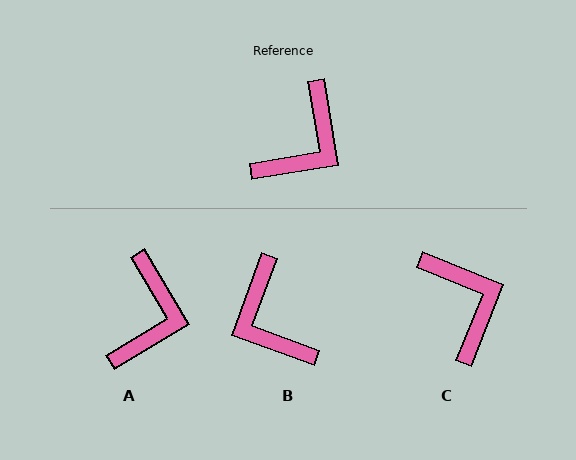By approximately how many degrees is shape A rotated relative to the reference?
Approximately 21 degrees counter-clockwise.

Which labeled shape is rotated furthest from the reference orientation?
B, about 120 degrees away.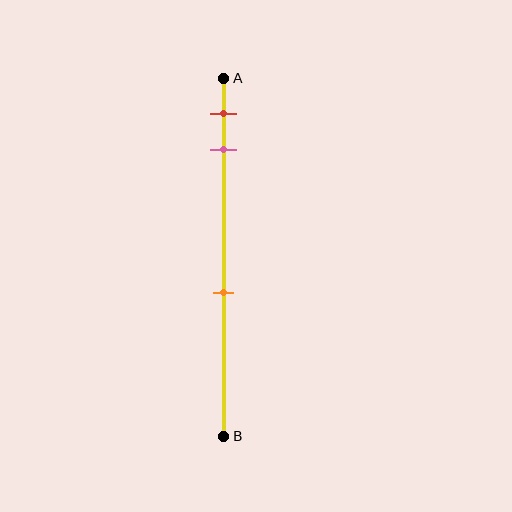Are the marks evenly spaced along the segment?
No, the marks are not evenly spaced.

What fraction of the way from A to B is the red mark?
The red mark is approximately 10% (0.1) of the way from A to B.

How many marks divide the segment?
There are 3 marks dividing the segment.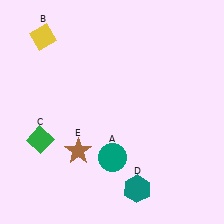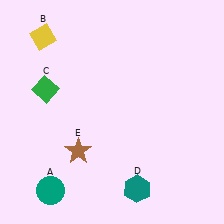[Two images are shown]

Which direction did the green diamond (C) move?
The green diamond (C) moved up.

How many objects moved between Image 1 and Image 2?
2 objects moved between the two images.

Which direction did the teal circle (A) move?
The teal circle (A) moved left.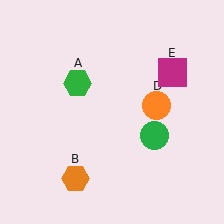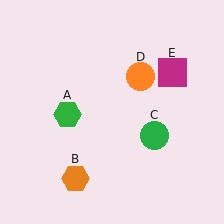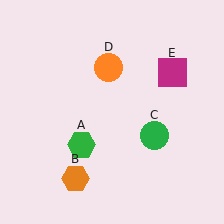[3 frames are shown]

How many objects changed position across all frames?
2 objects changed position: green hexagon (object A), orange circle (object D).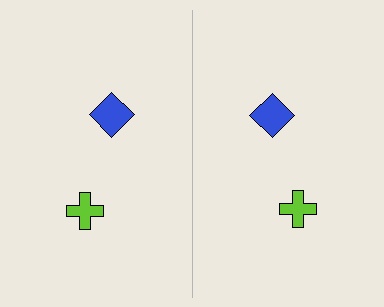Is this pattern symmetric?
Yes, this pattern has bilateral (reflection) symmetry.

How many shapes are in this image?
There are 4 shapes in this image.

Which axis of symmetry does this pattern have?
The pattern has a vertical axis of symmetry running through the center of the image.